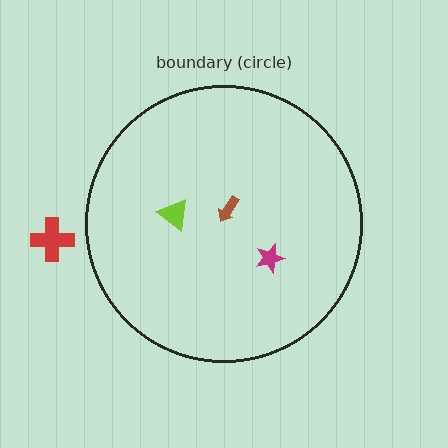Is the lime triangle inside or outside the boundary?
Inside.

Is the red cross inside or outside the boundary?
Outside.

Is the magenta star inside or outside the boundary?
Inside.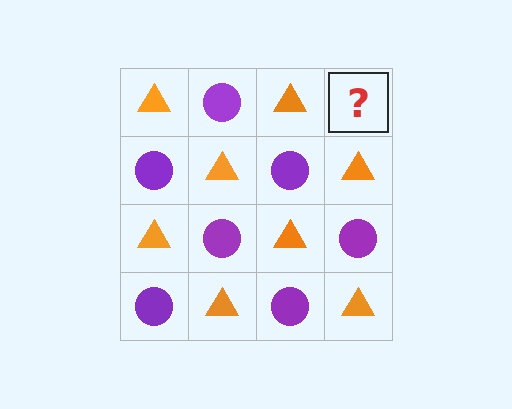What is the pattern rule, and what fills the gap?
The rule is that it alternates orange triangle and purple circle in a checkerboard pattern. The gap should be filled with a purple circle.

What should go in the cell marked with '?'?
The missing cell should contain a purple circle.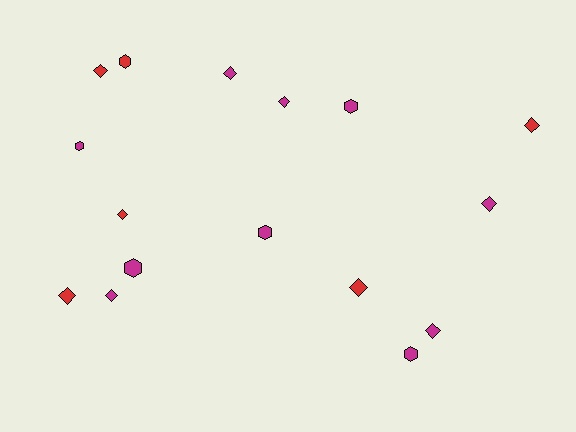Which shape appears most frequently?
Diamond, with 10 objects.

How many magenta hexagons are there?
There are 5 magenta hexagons.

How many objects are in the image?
There are 16 objects.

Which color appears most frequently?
Magenta, with 10 objects.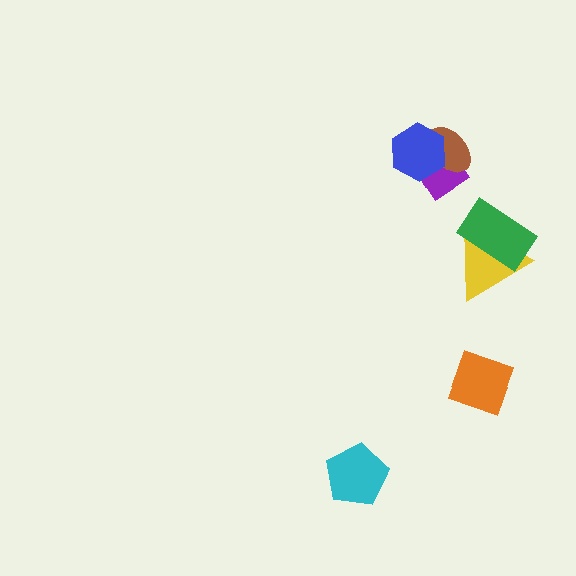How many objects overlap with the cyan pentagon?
0 objects overlap with the cyan pentagon.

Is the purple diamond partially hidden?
Yes, it is partially covered by another shape.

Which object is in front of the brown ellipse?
The blue hexagon is in front of the brown ellipse.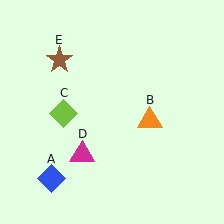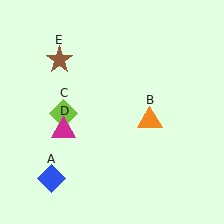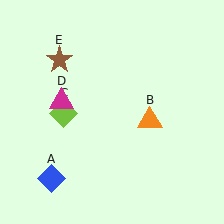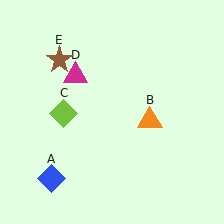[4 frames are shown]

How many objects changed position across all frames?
1 object changed position: magenta triangle (object D).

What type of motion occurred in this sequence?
The magenta triangle (object D) rotated clockwise around the center of the scene.